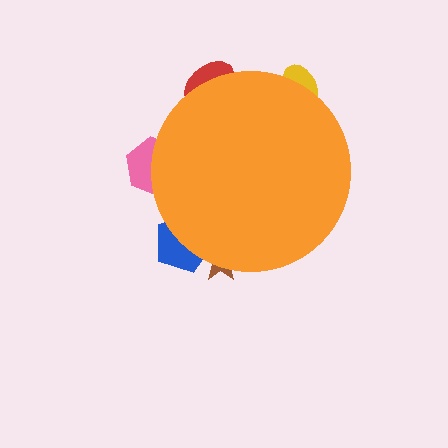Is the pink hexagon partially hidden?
Yes, the pink hexagon is partially hidden behind the orange circle.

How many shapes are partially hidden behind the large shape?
5 shapes are partially hidden.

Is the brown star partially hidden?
Yes, the brown star is partially hidden behind the orange circle.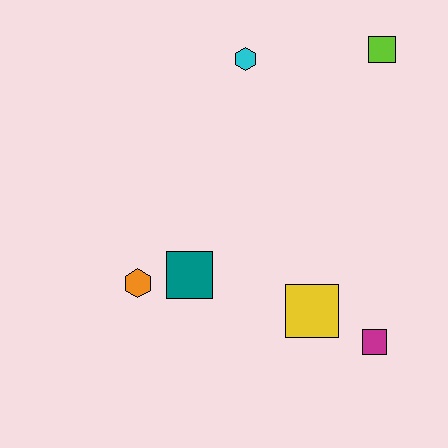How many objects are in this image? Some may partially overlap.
There are 6 objects.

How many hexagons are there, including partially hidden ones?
There are 2 hexagons.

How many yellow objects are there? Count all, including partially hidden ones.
There is 1 yellow object.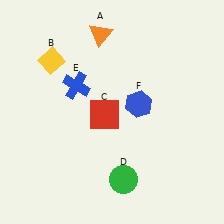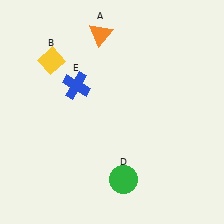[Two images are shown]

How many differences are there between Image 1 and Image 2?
There are 2 differences between the two images.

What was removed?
The red square (C), the blue hexagon (F) were removed in Image 2.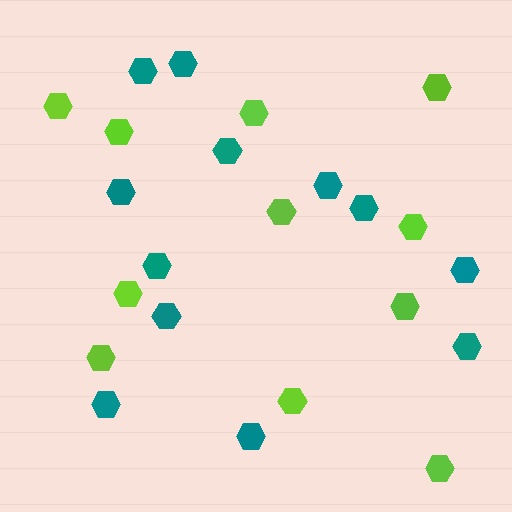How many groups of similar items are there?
There are 2 groups: one group of teal hexagons (12) and one group of lime hexagons (11).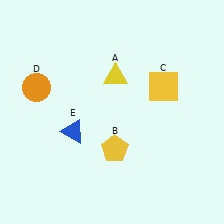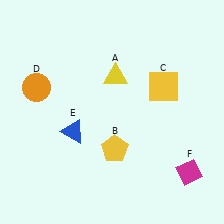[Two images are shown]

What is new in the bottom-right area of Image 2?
A magenta diamond (F) was added in the bottom-right area of Image 2.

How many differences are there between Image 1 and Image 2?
There is 1 difference between the two images.